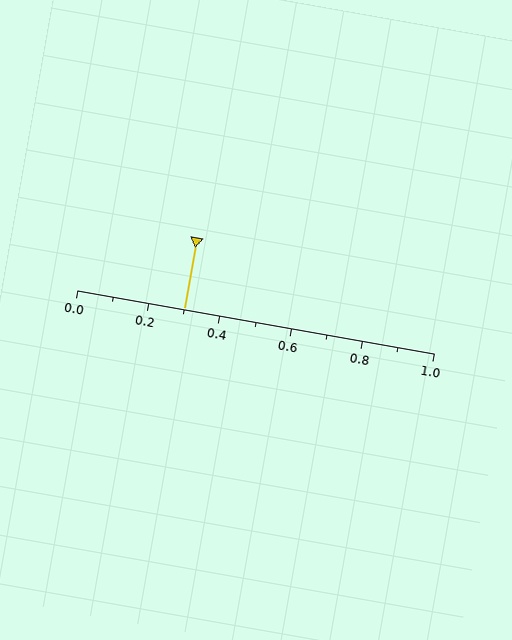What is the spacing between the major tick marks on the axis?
The major ticks are spaced 0.2 apart.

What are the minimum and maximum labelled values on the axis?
The axis runs from 0.0 to 1.0.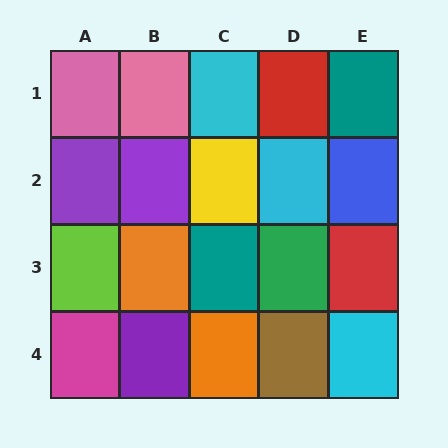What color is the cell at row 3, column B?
Orange.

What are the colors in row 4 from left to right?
Magenta, purple, orange, brown, cyan.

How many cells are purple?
3 cells are purple.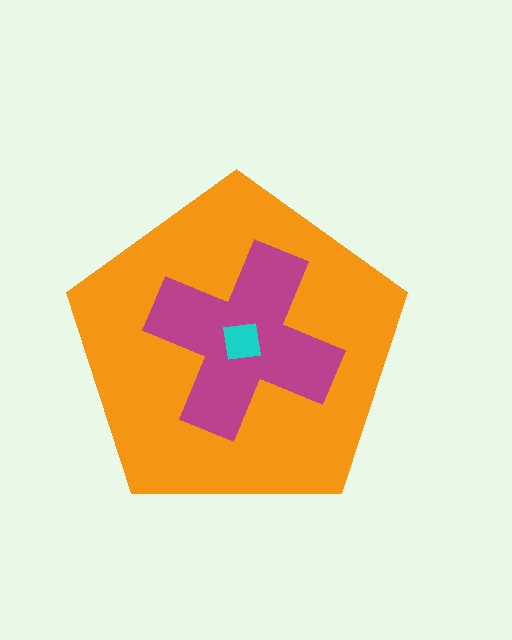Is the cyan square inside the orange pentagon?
Yes.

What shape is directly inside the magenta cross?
The cyan square.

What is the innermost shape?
The cyan square.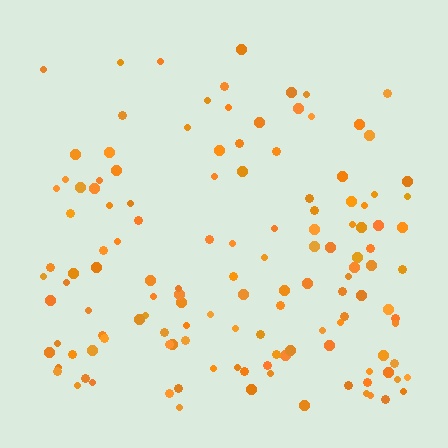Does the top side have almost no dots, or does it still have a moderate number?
Still a moderate number, just noticeably fewer than the bottom.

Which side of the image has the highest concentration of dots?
The bottom.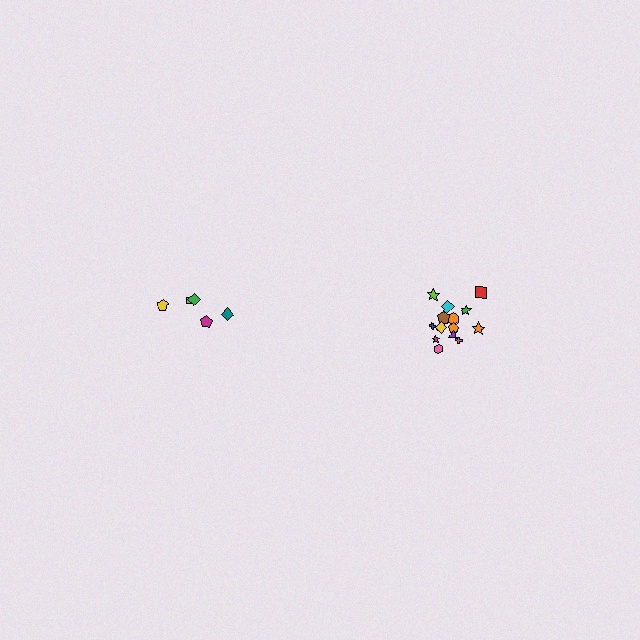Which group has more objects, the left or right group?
The right group.